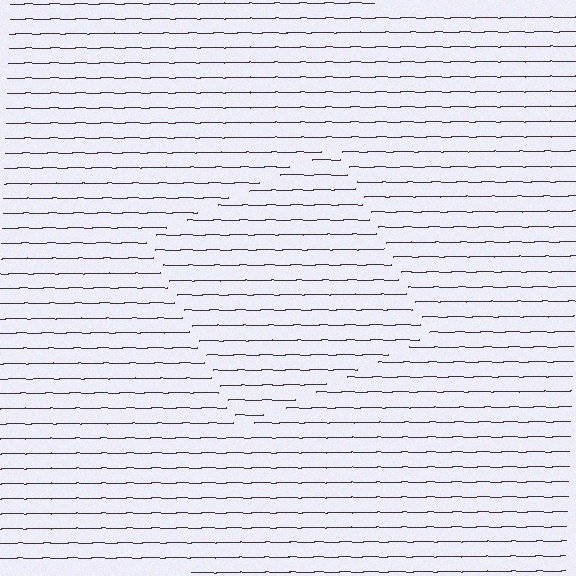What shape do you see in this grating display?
An illusory square. The interior of the shape contains the same grating, shifted by half a period — the contour is defined by the phase discontinuity where line-ends from the inner and outer gratings abut.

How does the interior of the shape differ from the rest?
The interior of the shape contains the same grating, shifted by half a period — the contour is defined by the phase discontinuity where line-ends from the inner and outer gratings abut.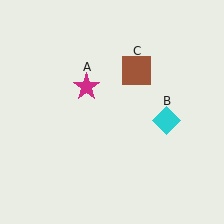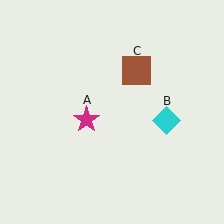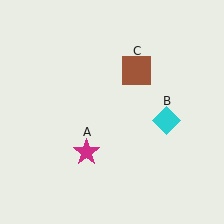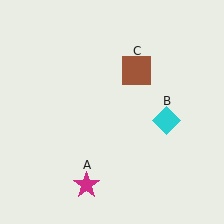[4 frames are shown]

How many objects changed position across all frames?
1 object changed position: magenta star (object A).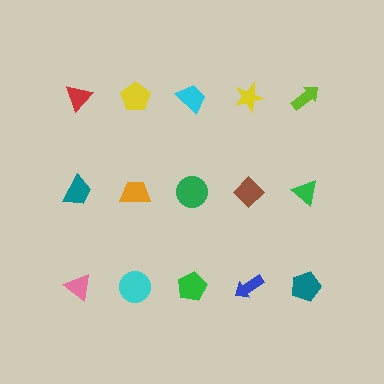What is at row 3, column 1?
A pink triangle.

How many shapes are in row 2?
5 shapes.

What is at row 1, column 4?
A yellow star.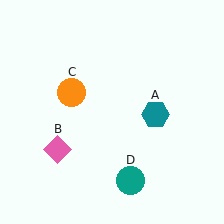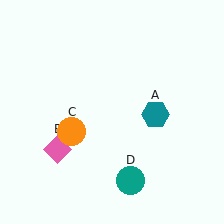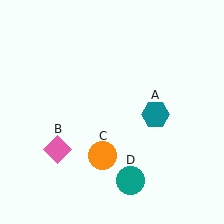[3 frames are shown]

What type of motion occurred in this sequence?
The orange circle (object C) rotated counterclockwise around the center of the scene.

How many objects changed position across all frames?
1 object changed position: orange circle (object C).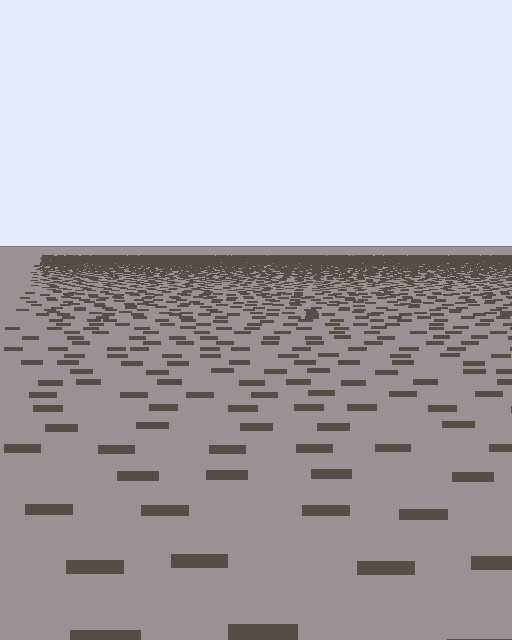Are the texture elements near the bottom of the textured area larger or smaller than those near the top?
Larger. Near the bottom, elements are closer to the viewer and appear at a bigger on-screen size.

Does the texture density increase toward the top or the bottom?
Density increases toward the top.